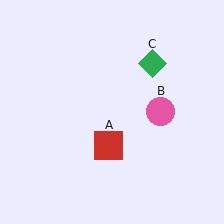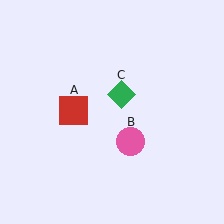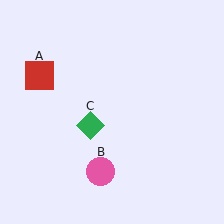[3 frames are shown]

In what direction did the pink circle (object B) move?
The pink circle (object B) moved down and to the left.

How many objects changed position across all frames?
3 objects changed position: red square (object A), pink circle (object B), green diamond (object C).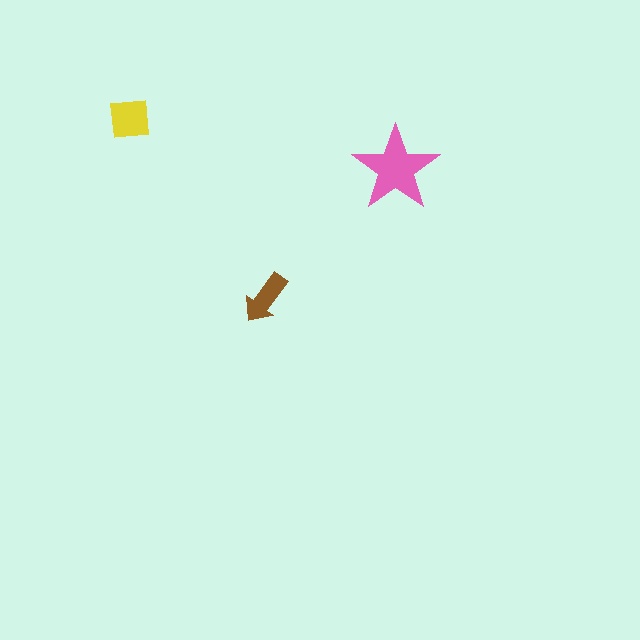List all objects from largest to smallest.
The pink star, the yellow square, the brown arrow.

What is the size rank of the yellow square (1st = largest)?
2nd.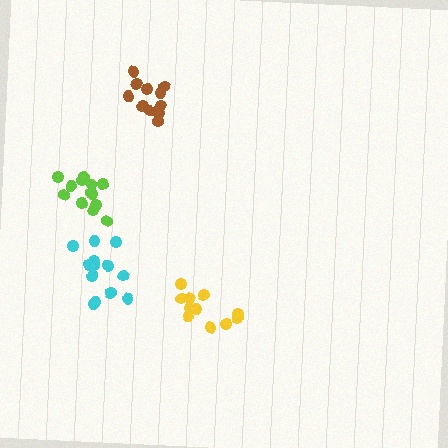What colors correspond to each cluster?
The clusters are colored: yellow, lime, cyan, brown.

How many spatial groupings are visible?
There are 4 spatial groupings.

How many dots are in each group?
Group 1: 11 dots, Group 2: 13 dots, Group 3: 14 dots, Group 4: 11 dots (49 total).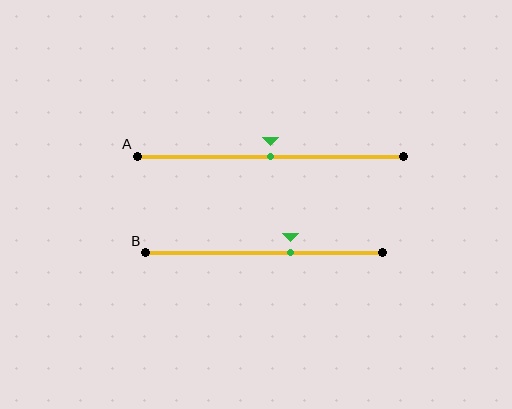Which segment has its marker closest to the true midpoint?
Segment A has its marker closest to the true midpoint.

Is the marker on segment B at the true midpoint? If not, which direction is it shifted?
No, the marker on segment B is shifted to the right by about 11% of the segment length.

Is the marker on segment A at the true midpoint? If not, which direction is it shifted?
Yes, the marker on segment A is at the true midpoint.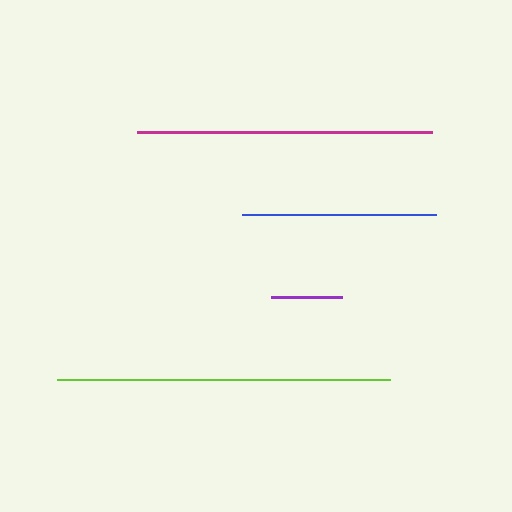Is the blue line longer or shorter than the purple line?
The blue line is longer than the purple line.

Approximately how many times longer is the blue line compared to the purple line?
The blue line is approximately 2.8 times the length of the purple line.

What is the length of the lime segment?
The lime segment is approximately 334 pixels long.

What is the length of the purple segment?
The purple segment is approximately 71 pixels long.